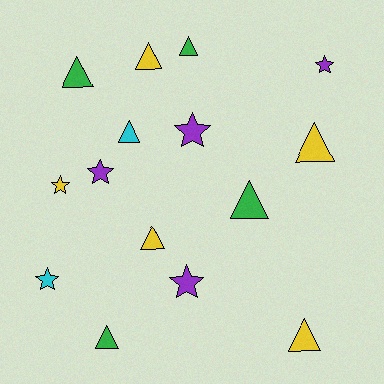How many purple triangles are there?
There are no purple triangles.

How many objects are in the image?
There are 15 objects.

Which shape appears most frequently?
Triangle, with 9 objects.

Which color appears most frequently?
Yellow, with 5 objects.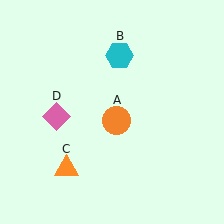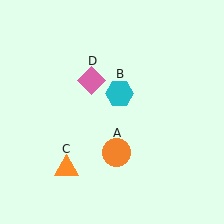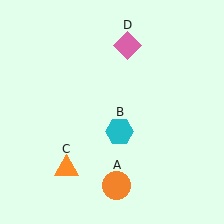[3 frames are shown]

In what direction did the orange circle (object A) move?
The orange circle (object A) moved down.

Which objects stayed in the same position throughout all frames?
Orange triangle (object C) remained stationary.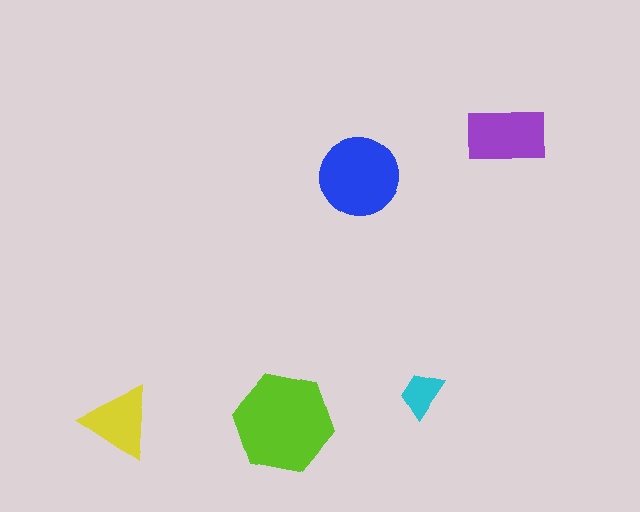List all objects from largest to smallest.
The lime hexagon, the blue circle, the purple rectangle, the yellow triangle, the cyan trapezoid.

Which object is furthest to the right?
The purple rectangle is rightmost.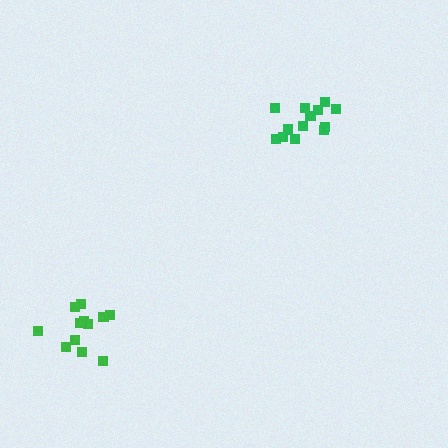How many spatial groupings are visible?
There are 2 spatial groupings.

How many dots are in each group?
Group 1: 13 dots, Group 2: 12 dots (25 total).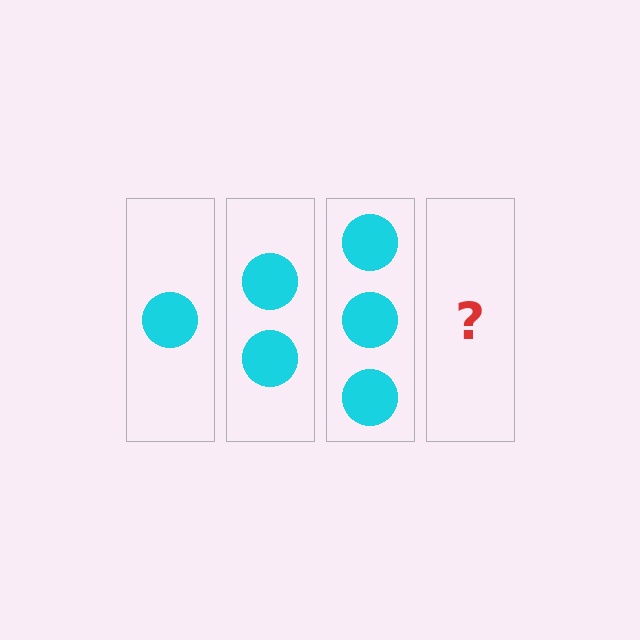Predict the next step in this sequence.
The next step is 4 circles.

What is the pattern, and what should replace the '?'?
The pattern is that each step adds one more circle. The '?' should be 4 circles.